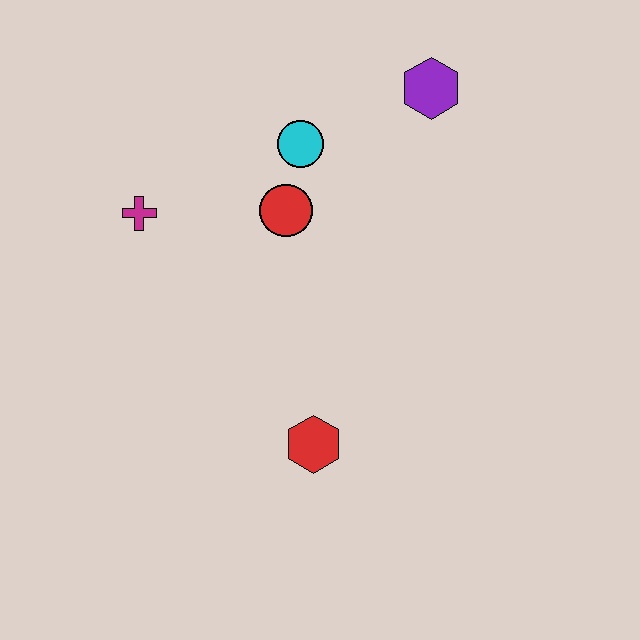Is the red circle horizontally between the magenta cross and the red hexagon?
Yes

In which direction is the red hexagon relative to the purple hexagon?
The red hexagon is below the purple hexagon.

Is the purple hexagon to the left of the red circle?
No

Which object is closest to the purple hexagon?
The cyan circle is closest to the purple hexagon.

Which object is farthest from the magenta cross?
The purple hexagon is farthest from the magenta cross.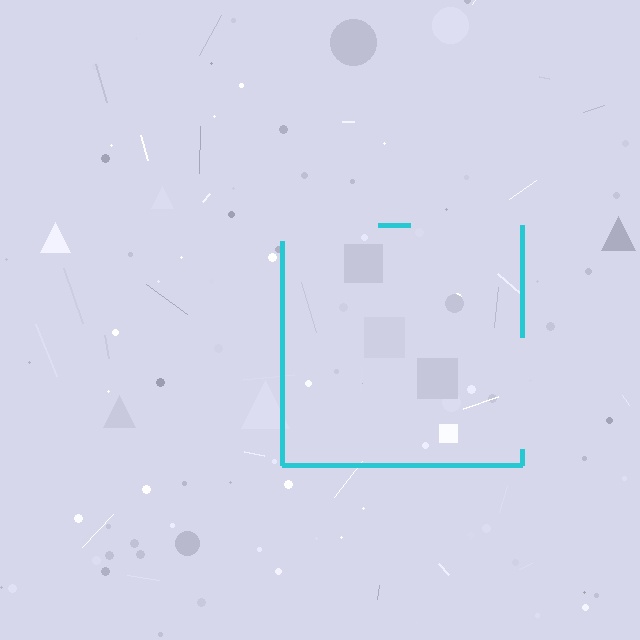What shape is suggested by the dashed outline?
The dashed outline suggests a square.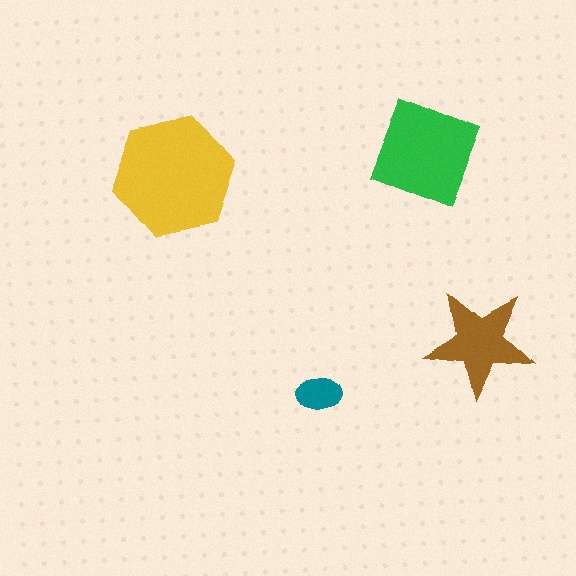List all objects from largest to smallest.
The yellow hexagon, the green square, the brown star, the teal ellipse.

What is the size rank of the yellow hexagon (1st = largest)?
1st.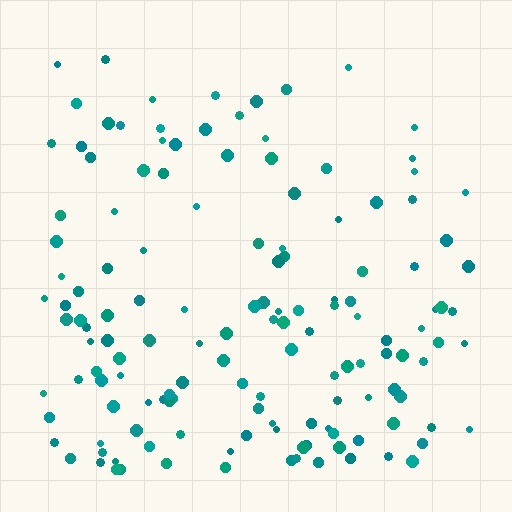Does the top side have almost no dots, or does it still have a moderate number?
Still a moderate number, just noticeably fewer than the bottom.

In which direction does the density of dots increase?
From top to bottom, with the bottom side densest.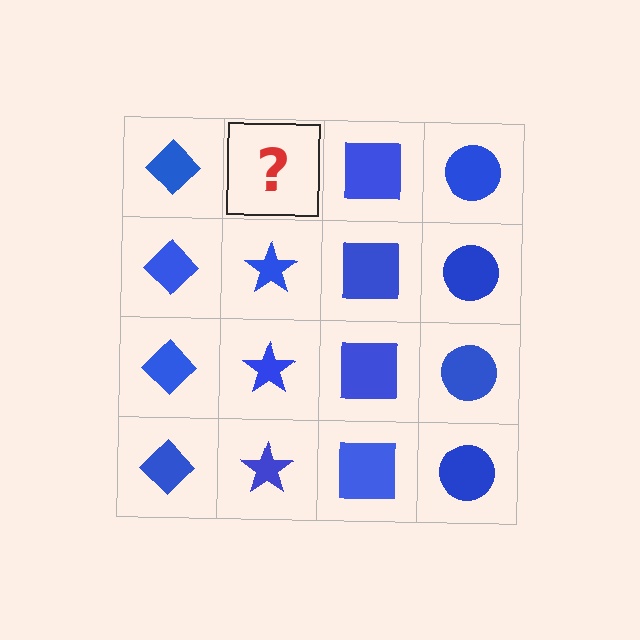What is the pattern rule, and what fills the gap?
The rule is that each column has a consistent shape. The gap should be filled with a blue star.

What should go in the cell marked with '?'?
The missing cell should contain a blue star.